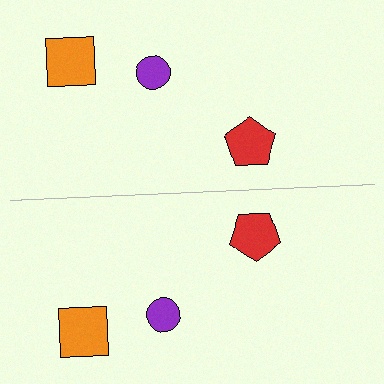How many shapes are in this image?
There are 6 shapes in this image.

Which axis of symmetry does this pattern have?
The pattern has a horizontal axis of symmetry running through the center of the image.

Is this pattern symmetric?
Yes, this pattern has bilateral (reflection) symmetry.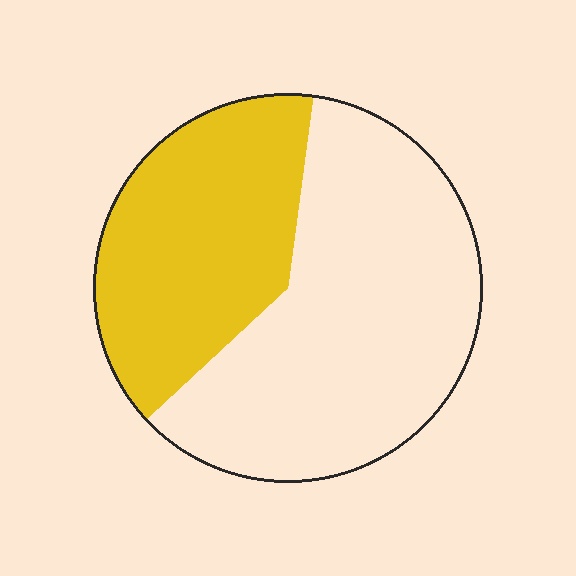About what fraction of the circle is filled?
About two fifths (2/5).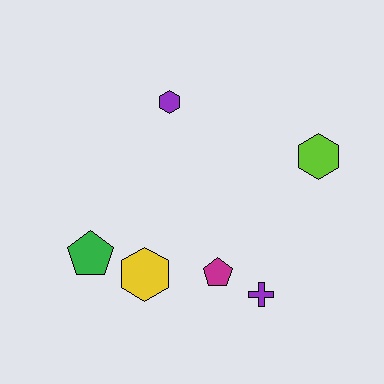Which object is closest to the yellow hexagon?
The green pentagon is closest to the yellow hexagon.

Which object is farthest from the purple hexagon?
The purple cross is farthest from the purple hexagon.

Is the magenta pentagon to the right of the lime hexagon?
No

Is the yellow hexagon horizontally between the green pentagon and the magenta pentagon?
Yes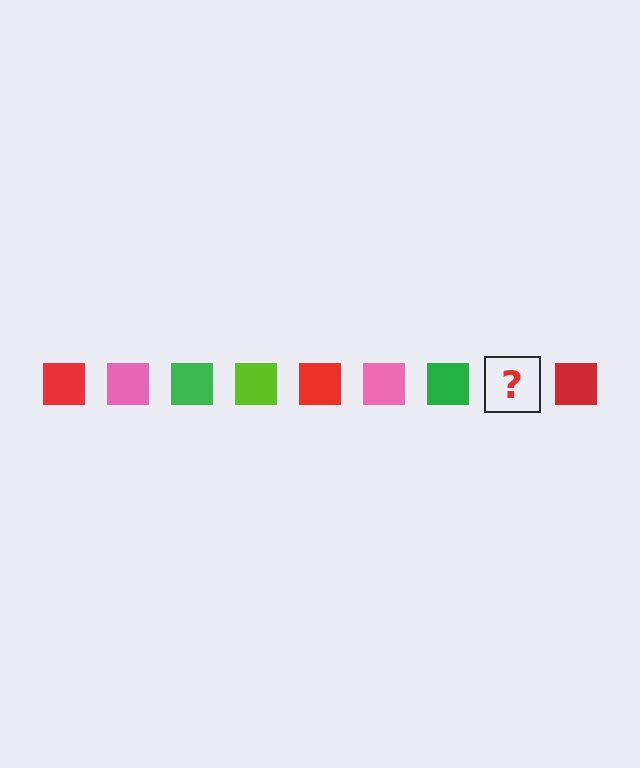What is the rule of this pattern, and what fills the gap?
The rule is that the pattern cycles through red, pink, green, lime squares. The gap should be filled with a lime square.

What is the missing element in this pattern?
The missing element is a lime square.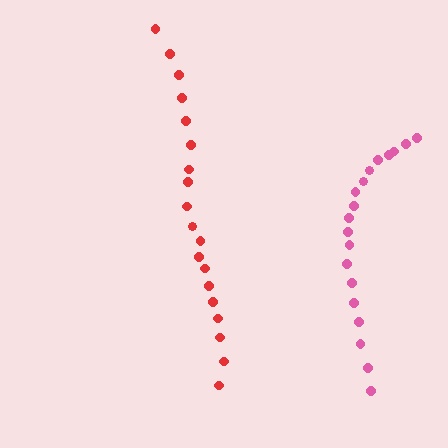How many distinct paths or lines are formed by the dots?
There are 2 distinct paths.